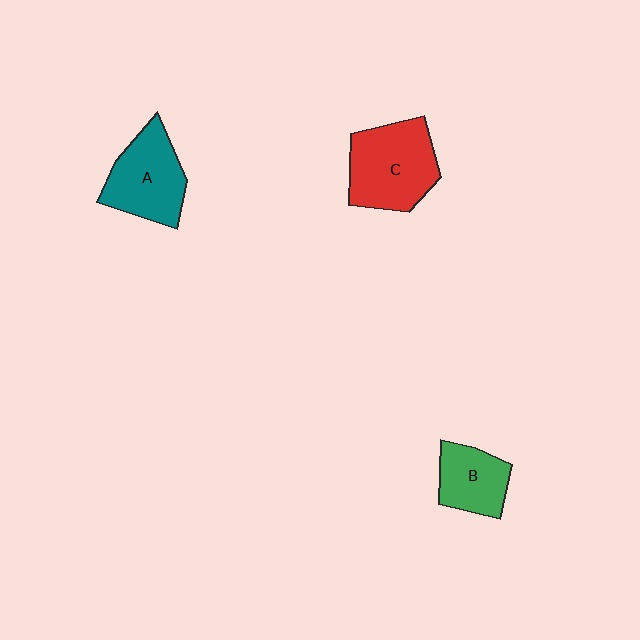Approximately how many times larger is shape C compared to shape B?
Approximately 1.6 times.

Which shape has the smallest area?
Shape B (green).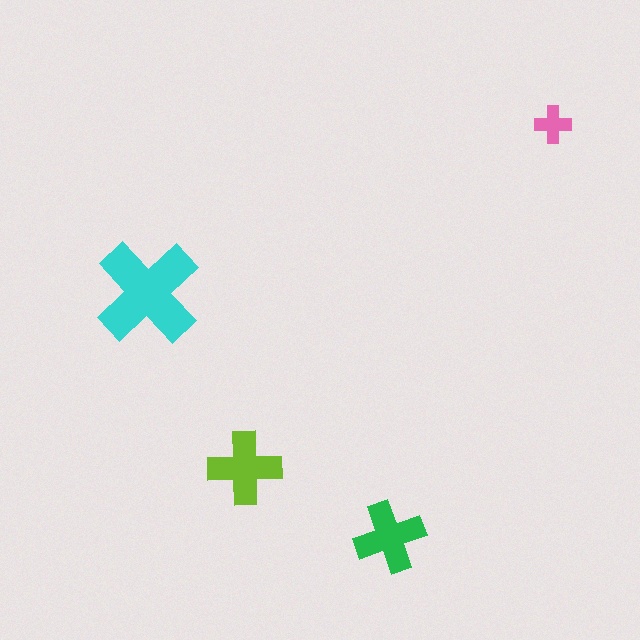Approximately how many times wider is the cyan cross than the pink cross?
About 3 times wider.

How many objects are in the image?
There are 4 objects in the image.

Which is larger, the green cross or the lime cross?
The lime one.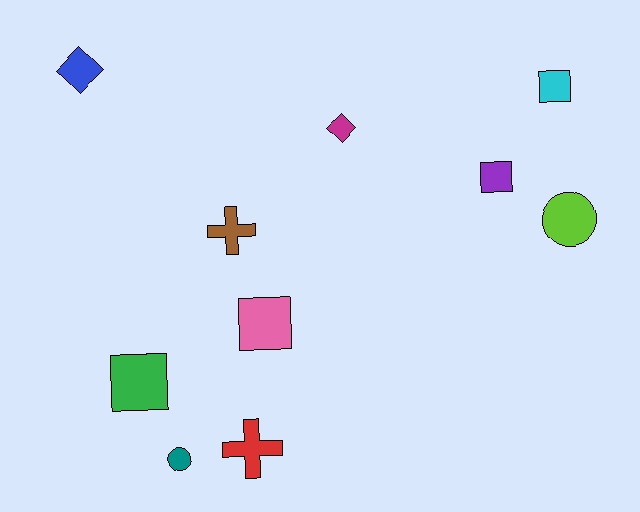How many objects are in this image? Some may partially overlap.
There are 10 objects.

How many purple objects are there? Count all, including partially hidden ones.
There is 1 purple object.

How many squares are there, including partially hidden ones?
There are 4 squares.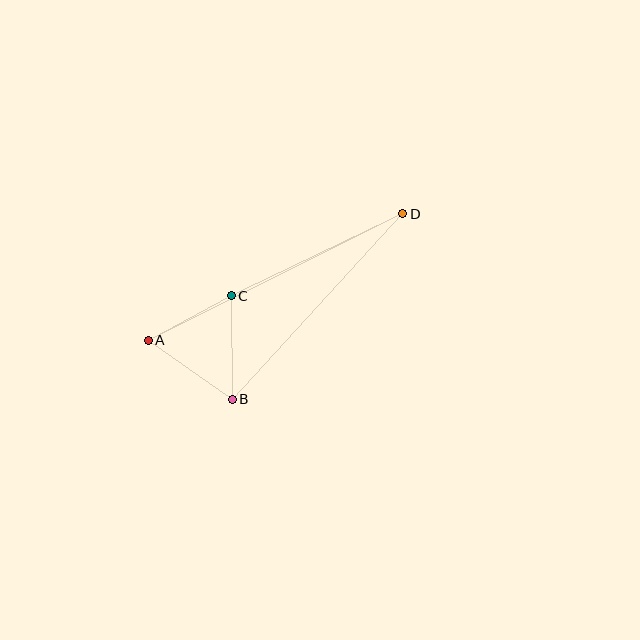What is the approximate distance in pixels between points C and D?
The distance between C and D is approximately 190 pixels.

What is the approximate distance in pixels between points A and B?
The distance between A and B is approximately 103 pixels.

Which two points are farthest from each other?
Points A and D are farthest from each other.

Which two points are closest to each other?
Points A and C are closest to each other.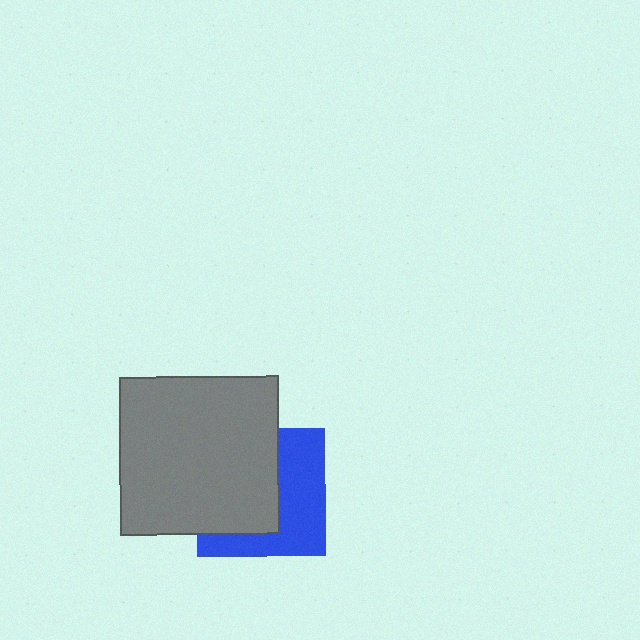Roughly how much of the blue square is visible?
About half of it is visible (roughly 47%).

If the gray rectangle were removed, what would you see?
You would see the complete blue square.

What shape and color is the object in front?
The object in front is a gray rectangle.